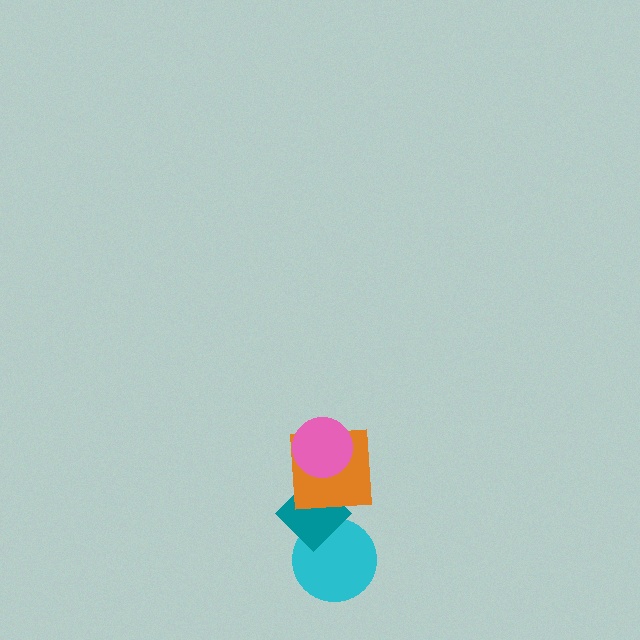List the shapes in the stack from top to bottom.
From top to bottom: the pink circle, the orange square, the teal diamond, the cyan circle.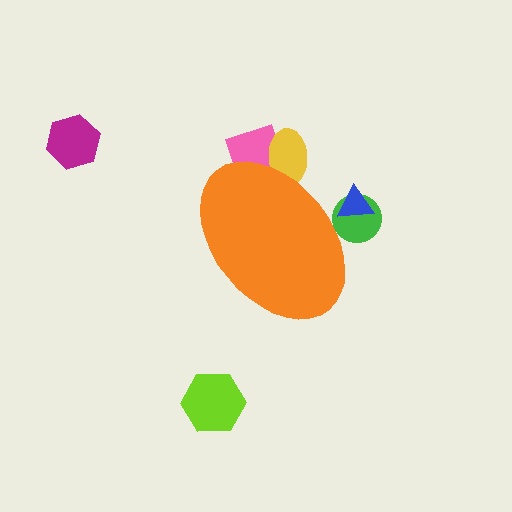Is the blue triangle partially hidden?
Yes, the blue triangle is partially hidden behind the orange ellipse.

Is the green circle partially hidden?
Yes, the green circle is partially hidden behind the orange ellipse.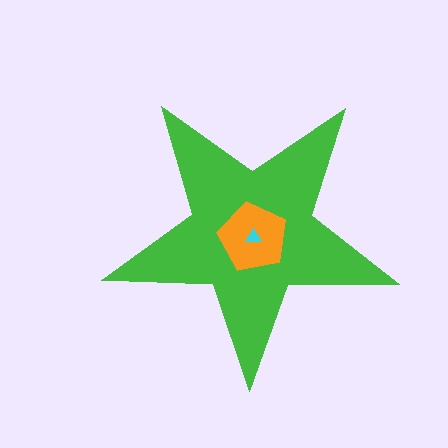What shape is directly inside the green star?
The orange pentagon.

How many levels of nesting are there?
3.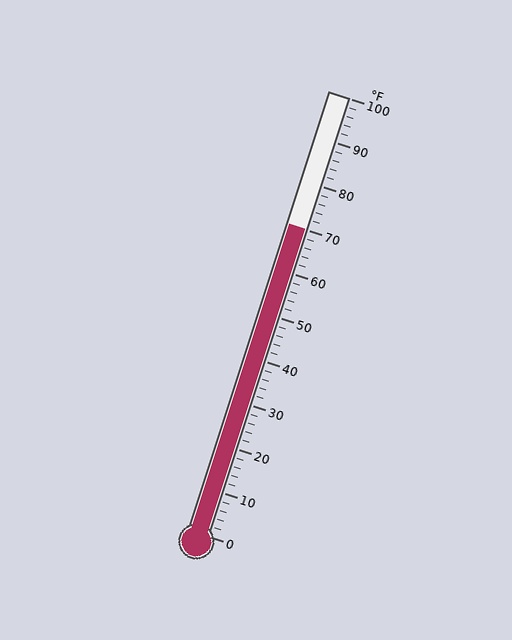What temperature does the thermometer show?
The thermometer shows approximately 70°F.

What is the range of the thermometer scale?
The thermometer scale ranges from 0°F to 100°F.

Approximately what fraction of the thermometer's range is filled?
The thermometer is filled to approximately 70% of its range.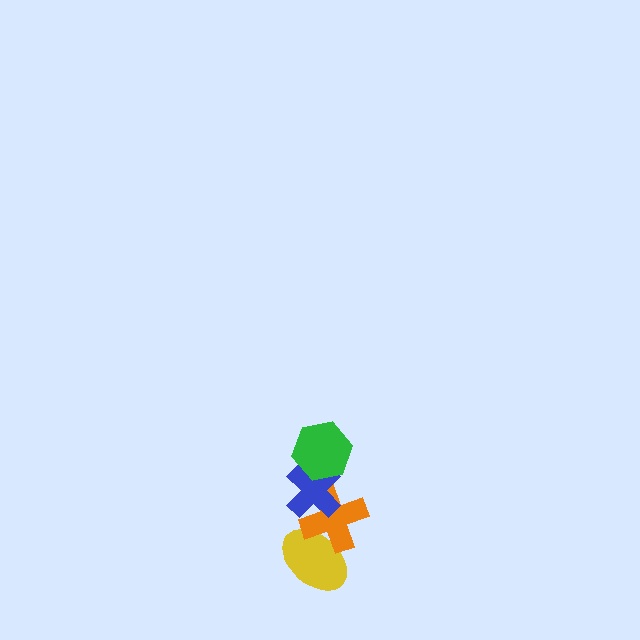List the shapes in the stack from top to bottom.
From top to bottom: the green hexagon, the blue cross, the orange cross, the yellow ellipse.